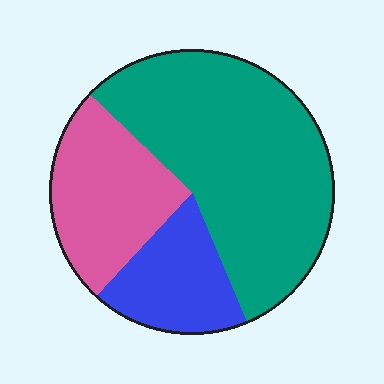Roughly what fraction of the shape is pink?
Pink covers around 25% of the shape.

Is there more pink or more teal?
Teal.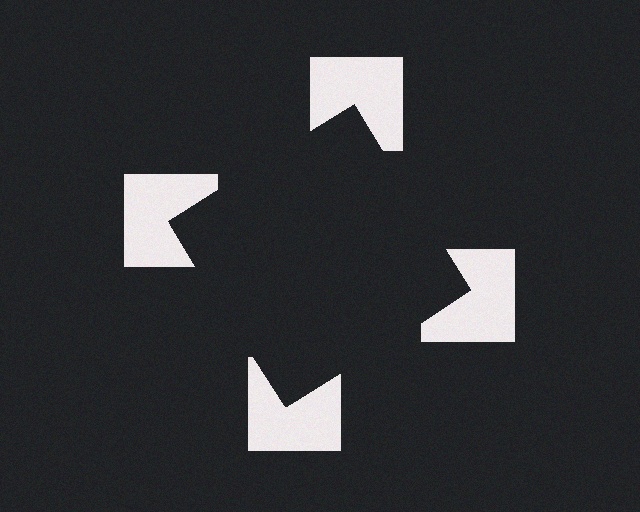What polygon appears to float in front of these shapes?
An illusory square — its edges are inferred from the aligned wedge cuts in the notched squares, not physically drawn.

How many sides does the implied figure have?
4 sides.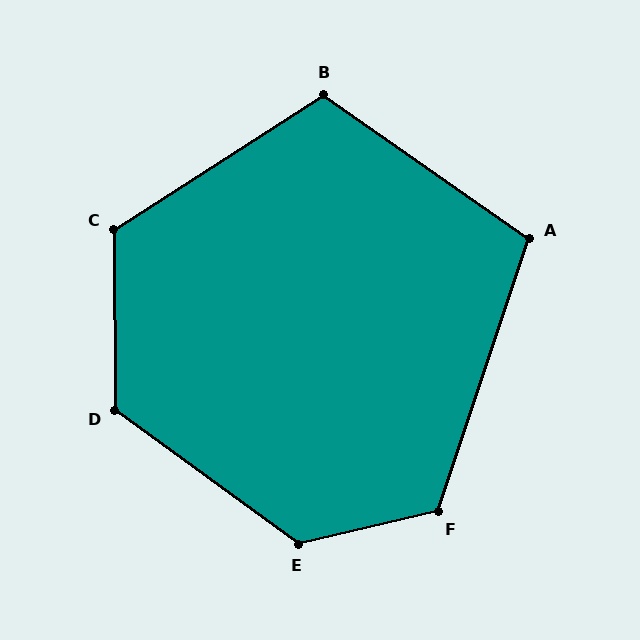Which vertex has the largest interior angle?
E, at approximately 131 degrees.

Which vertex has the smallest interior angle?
A, at approximately 106 degrees.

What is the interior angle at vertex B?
Approximately 112 degrees (obtuse).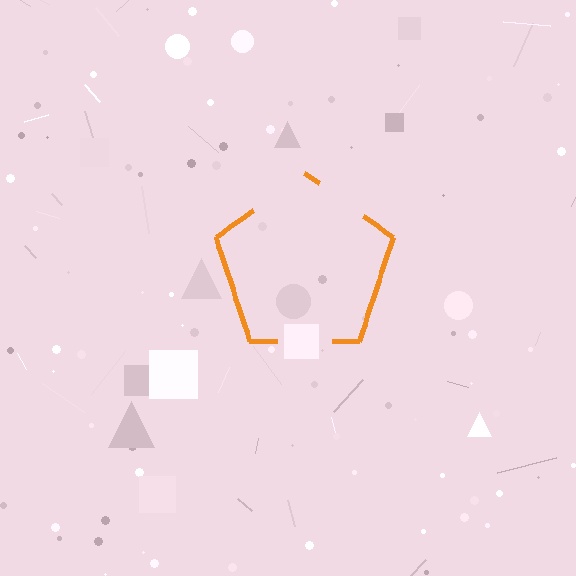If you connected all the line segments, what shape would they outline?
They would outline a pentagon.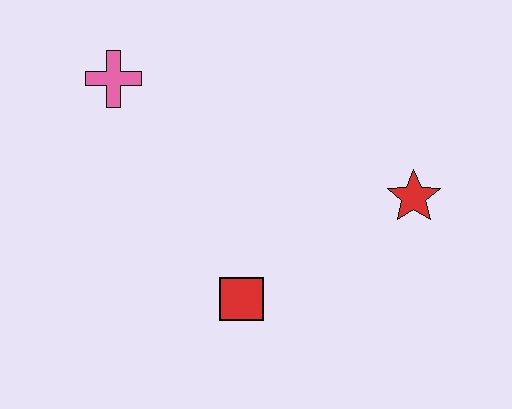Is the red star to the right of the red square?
Yes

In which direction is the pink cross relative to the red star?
The pink cross is to the left of the red star.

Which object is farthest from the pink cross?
The red star is farthest from the pink cross.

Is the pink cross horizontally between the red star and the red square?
No